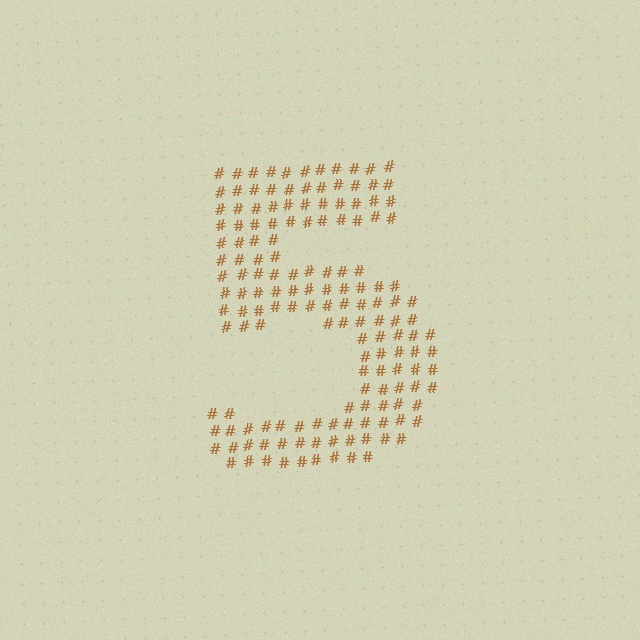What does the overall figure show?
The overall figure shows the digit 5.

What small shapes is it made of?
It is made of small hash symbols.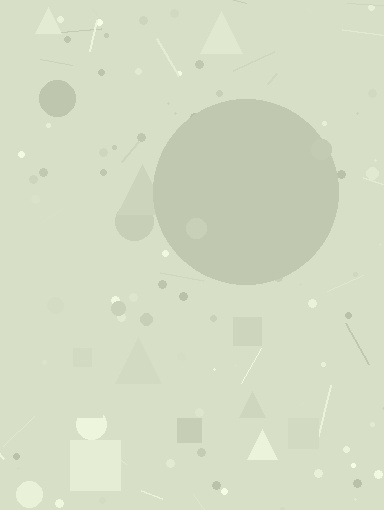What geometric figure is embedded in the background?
A circle is embedded in the background.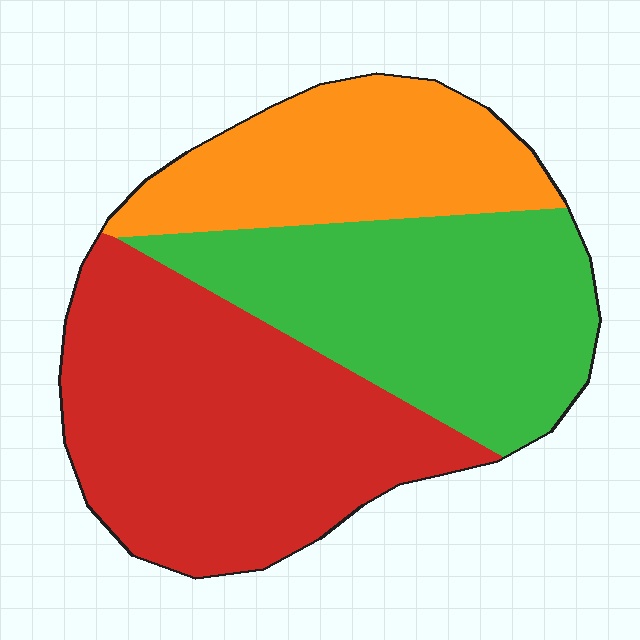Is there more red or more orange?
Red.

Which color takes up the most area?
Red, at roughly 40%.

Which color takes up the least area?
Orange, at roughly 25%.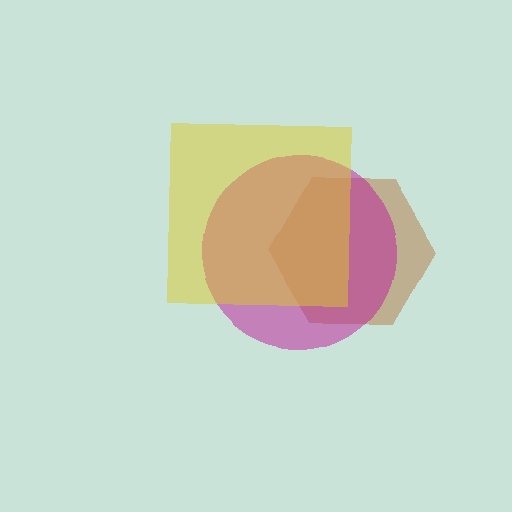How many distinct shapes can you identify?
There are 3 distinct shapes: a brown hexagon, a magenta circle, a yellow square.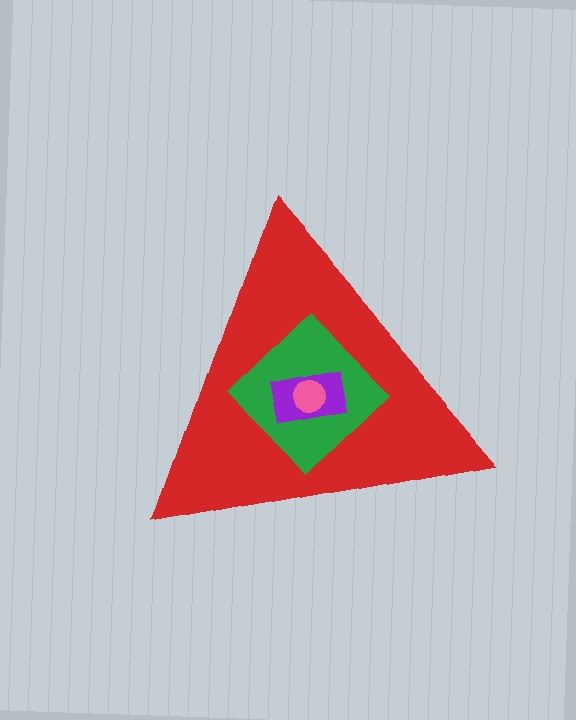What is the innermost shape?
The pink circle.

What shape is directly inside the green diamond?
The purple rectangle.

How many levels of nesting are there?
4.